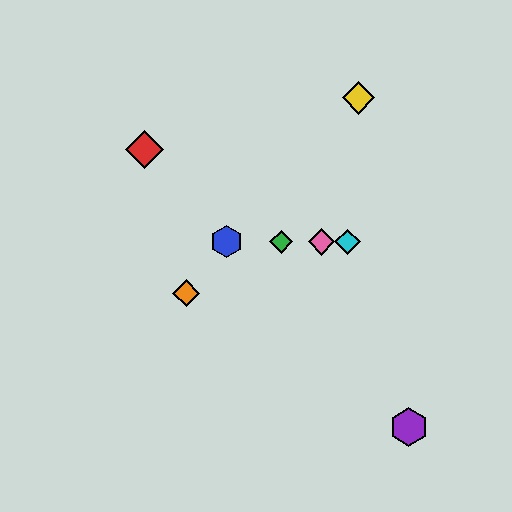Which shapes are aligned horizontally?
The blue hexagon, the green diamond, the cyan diamond, the pink diamond are aligned horizontally.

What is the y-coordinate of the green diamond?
The green diamond is at y≈242.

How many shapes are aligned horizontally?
4 shapes (the blue hexagon, the green diamond, the cyan diamond, the pink diamond) are aligned horizontally.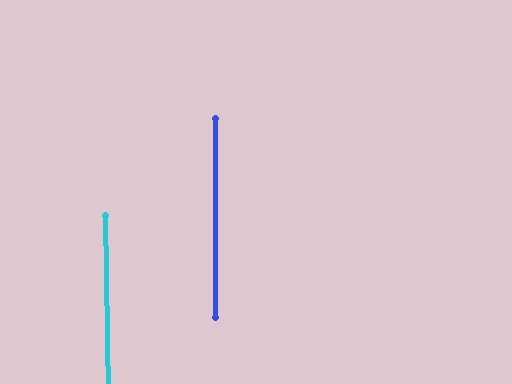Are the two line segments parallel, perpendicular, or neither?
Parallel — their directions differ by only 0.9°.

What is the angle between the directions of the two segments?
Approximately 1 degree.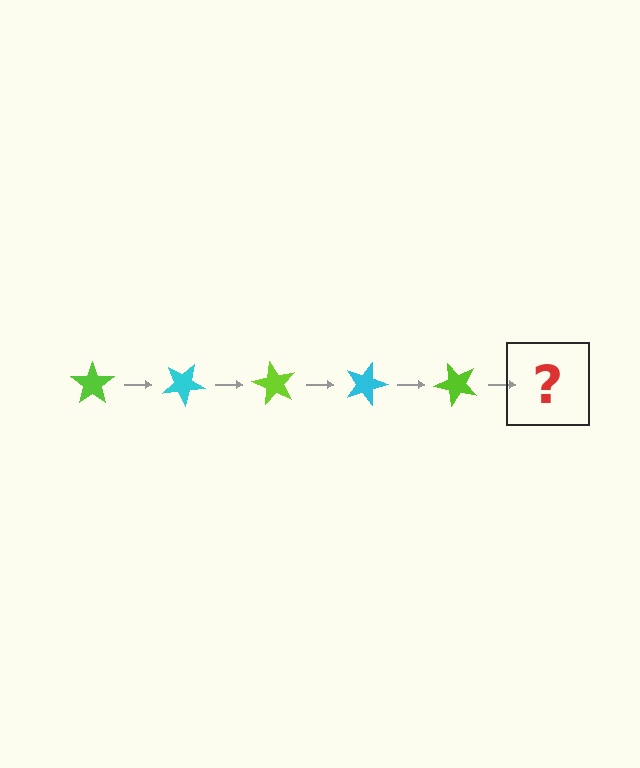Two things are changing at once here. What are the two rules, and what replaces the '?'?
The two rules are that it rotates 30 degrees each step and the color cycles through lime and cyan. The '?' should be a cyan star, rotated 150 degrees from the start.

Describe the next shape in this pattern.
It should be a cyan star, rotated 150 degrees from the start.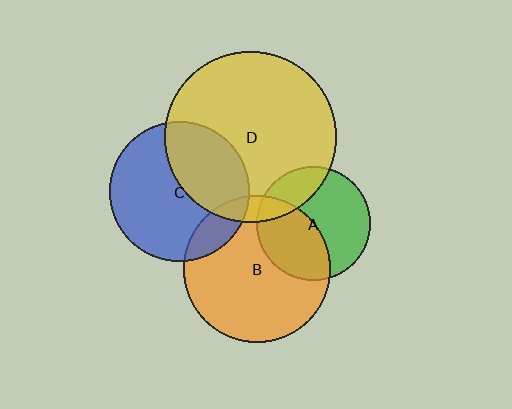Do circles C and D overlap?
Yes.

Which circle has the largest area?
Circle D (yellow).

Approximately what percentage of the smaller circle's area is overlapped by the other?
Approximately 40%.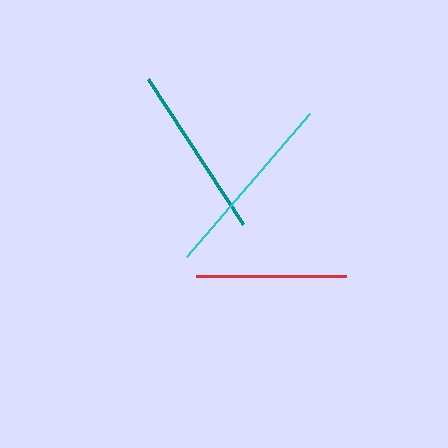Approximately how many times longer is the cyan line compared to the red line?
The cyan line is approximately 1.3 times the length of the red line.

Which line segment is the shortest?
The red line is the shortest at approximately 149 pixels.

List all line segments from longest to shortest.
From longest to shortest: cyan, teal, red.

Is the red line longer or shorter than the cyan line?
The cyan line is longer than the red line.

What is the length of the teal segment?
The teal segment is approximately 173 pixels long.